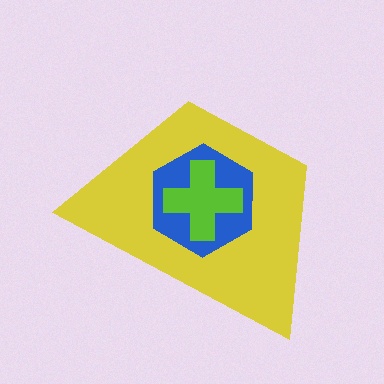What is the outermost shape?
The yellow trapezoid.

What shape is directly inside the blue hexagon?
The lime cross.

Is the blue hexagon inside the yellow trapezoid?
Yes.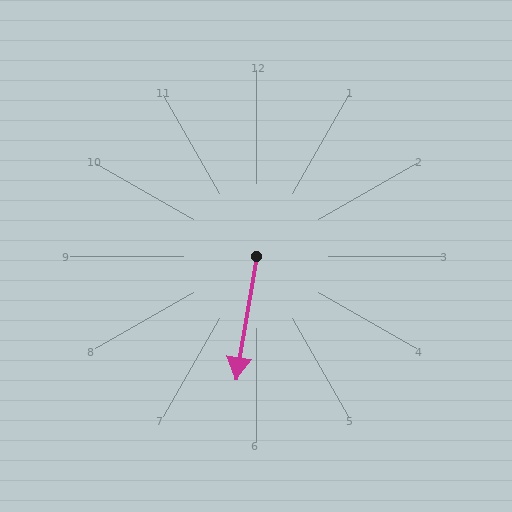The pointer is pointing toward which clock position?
Roughly 6 o'clock.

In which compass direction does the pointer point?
South.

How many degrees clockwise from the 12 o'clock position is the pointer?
Approximately 189 degrees.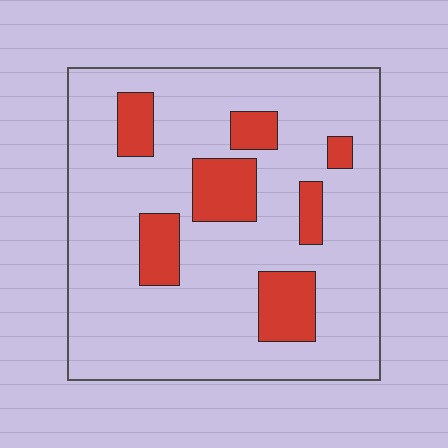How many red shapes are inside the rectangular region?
7.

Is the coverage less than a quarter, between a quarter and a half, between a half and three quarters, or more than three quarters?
Less than a quarter.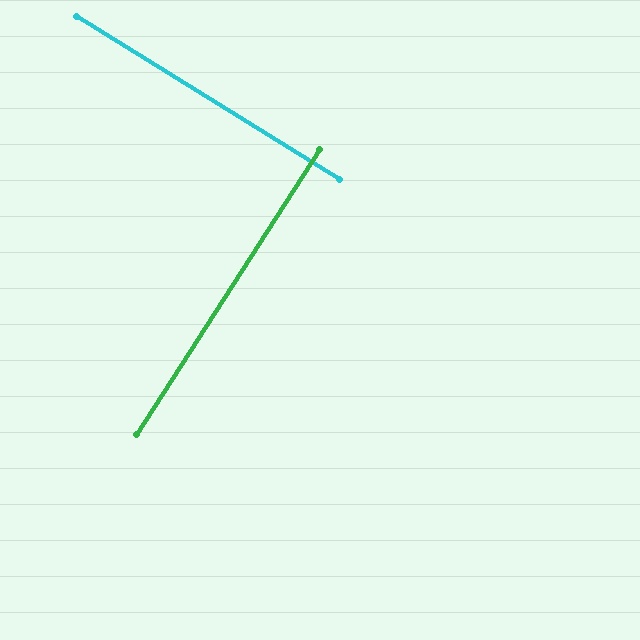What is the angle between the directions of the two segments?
Approximately 89 degrees.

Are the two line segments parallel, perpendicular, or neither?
Perpendicular — they meet at approximately 89°.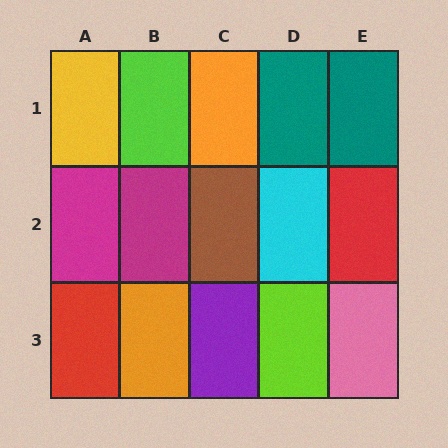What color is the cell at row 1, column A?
Yellow.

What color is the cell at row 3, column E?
Pink.